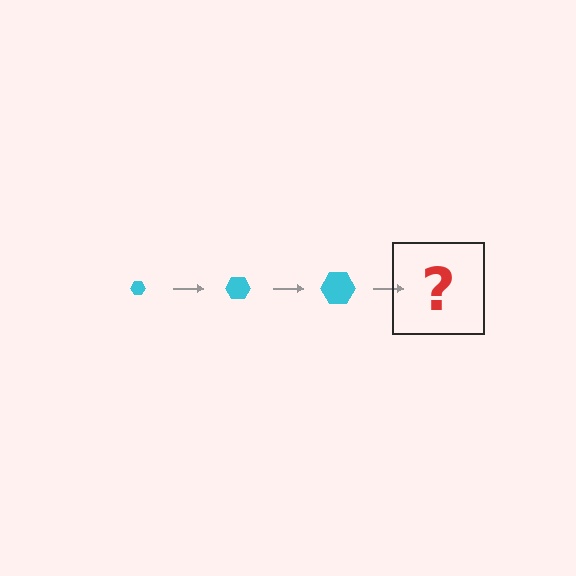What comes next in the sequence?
The next element should be a cyan hexagon, larger than the previous one.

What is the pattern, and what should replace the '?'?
The pattern is that the hexagon gets progressively larger each step. The '?' should be a cyan hexagon, larger than the previous one.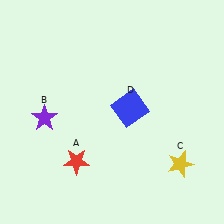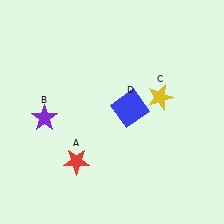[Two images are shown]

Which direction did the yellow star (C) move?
The yellow star (C) moved up.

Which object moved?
The yellow star (C) moved up.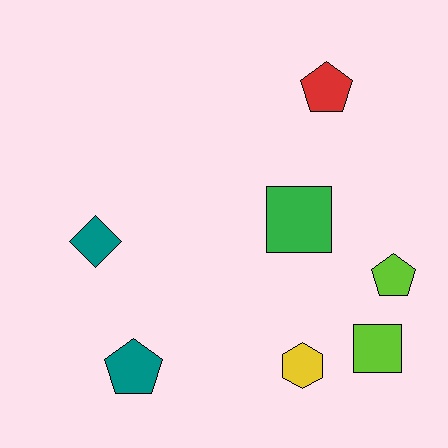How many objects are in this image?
There are 7 objects.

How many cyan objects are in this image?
There are no cyan objects.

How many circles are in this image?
There are no circles.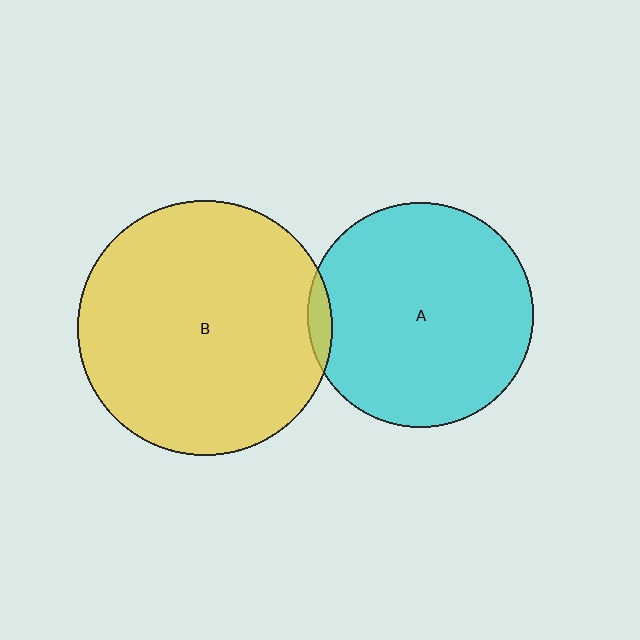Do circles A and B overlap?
Yes.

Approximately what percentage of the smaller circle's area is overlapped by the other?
Approximately 5%.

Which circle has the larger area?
Circle B (yellow).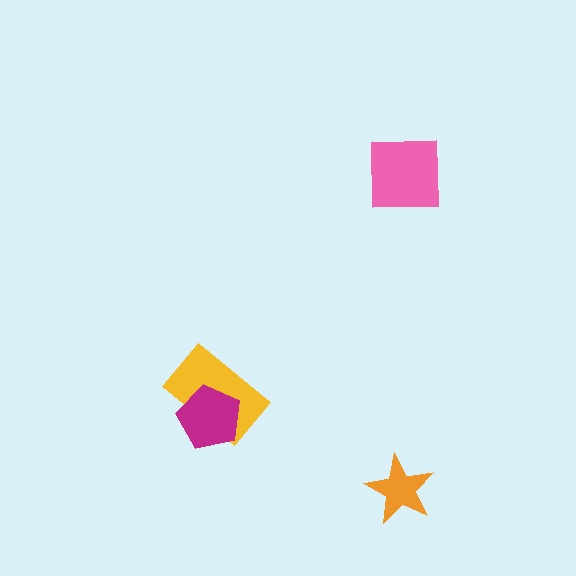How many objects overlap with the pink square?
0 objects overlap with the pink square.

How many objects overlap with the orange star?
0 objects overlap with the orange star.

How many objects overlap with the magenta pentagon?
1 object overlaps with the magenta pentagon.